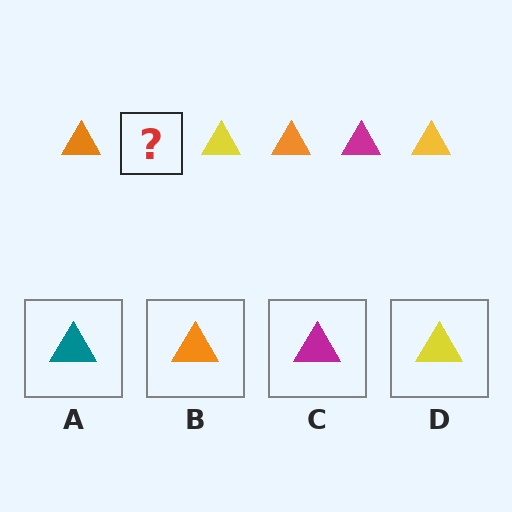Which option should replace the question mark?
Option C.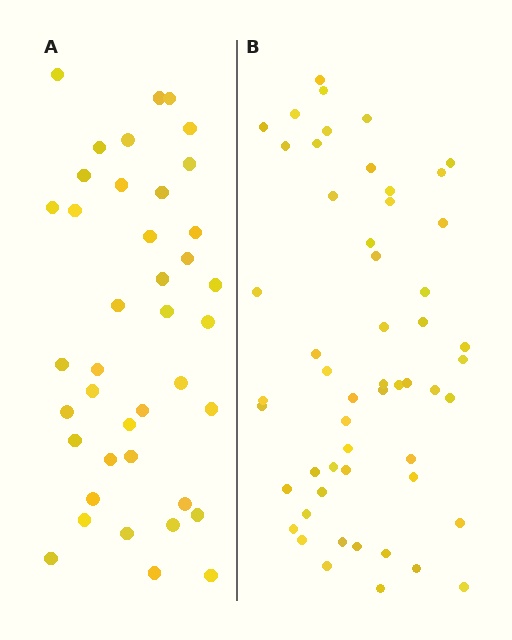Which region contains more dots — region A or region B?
Region B (the right region) has more dots.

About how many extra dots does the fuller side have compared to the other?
Region B has approximately 15 more dots than region A.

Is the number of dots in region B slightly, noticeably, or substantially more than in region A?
Region B has noticeably more, but not dramatically so. The ratio is roughly 1.4 to 1.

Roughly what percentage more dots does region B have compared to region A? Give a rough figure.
About 35% more.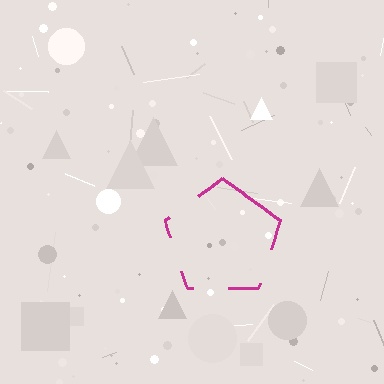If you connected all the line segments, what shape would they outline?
They would outline a pentagon.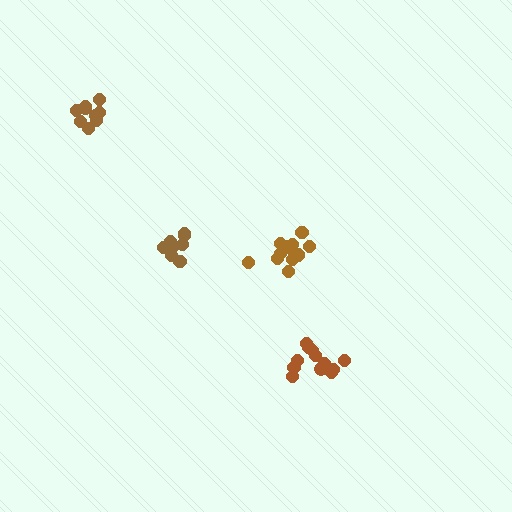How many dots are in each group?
Group 1: 13 dots, Group 2: 12 dots, Group 3: 9 dots, Group 4: 9 dots (43 total).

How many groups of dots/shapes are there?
There are 4 groups.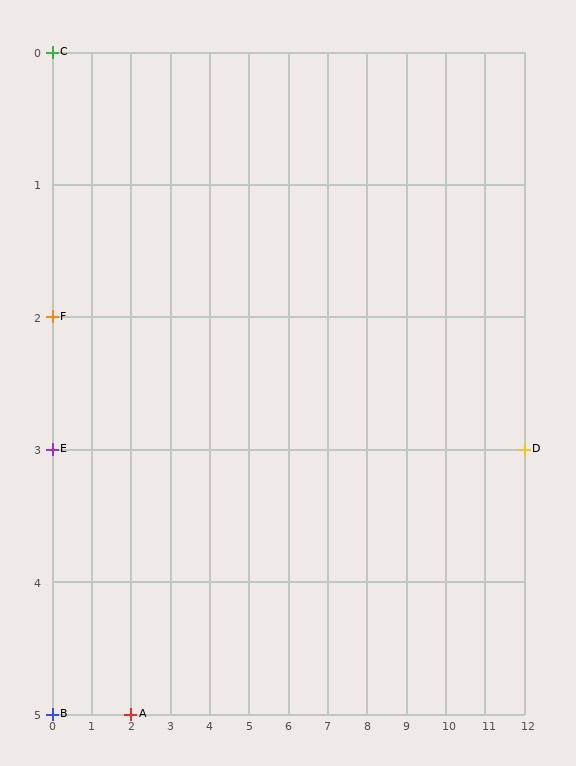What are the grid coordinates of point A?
Point A is at grid coordinates (2, 5).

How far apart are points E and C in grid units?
Points E and C are 3 rows apart.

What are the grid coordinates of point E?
Point E is at grid coordinates (0, 3).